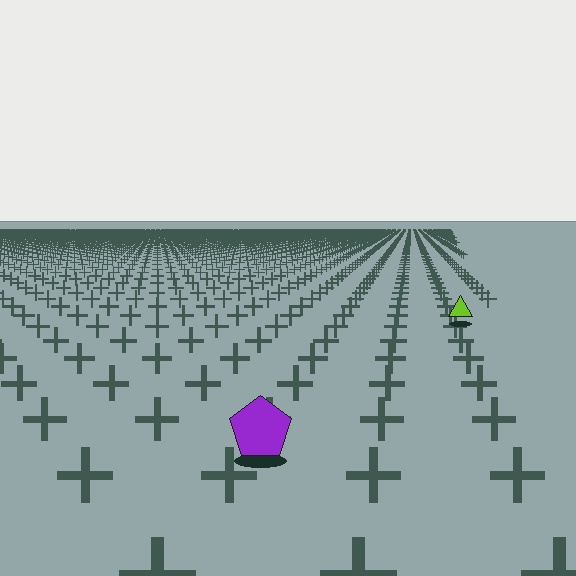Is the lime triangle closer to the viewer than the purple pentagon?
No. The purple pentagon is closer — you can tell from the texture gradient: the ground texture is coarser near it.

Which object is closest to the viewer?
The purple pentagon is closest. The texture marks near it are larger and more spread out.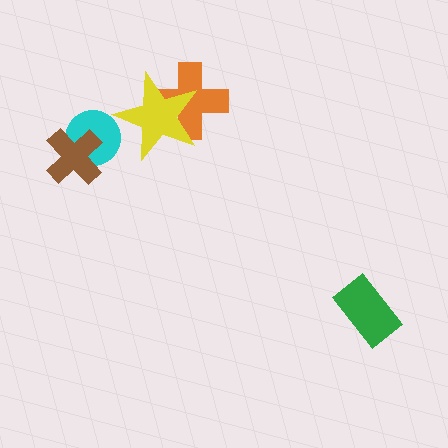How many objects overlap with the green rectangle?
0 objects overlap with the green rectangle.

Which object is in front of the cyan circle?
The brown cross is in front of the cyan circle.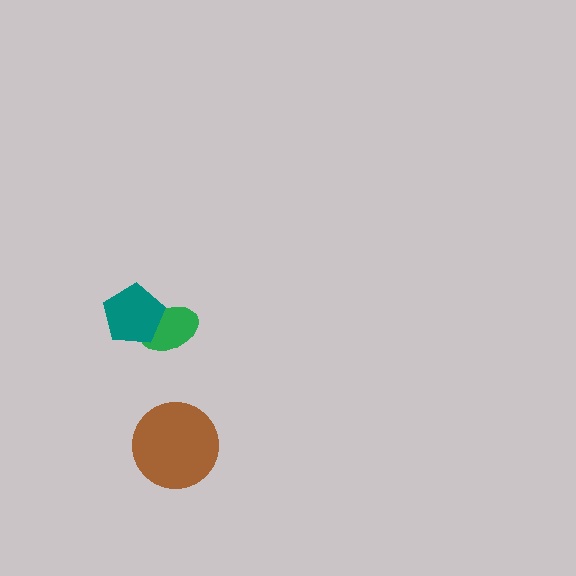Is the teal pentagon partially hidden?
No, no other shape covers it.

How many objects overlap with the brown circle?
0 objects overlap with the brown circle.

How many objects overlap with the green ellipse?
1 object overlaps with the green ellipse.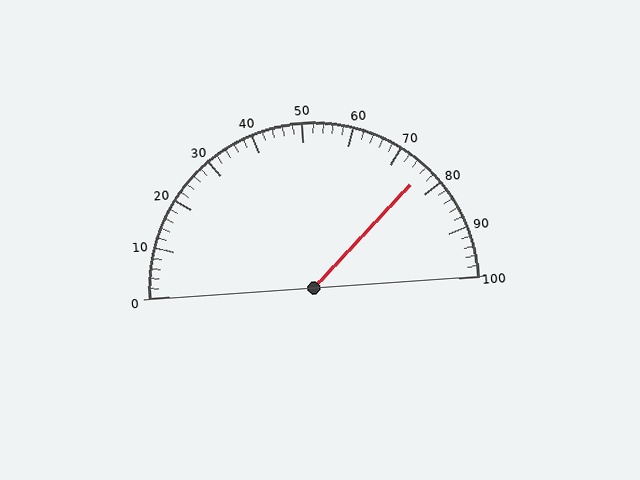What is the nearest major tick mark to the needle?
The nearest major tick mark is 80.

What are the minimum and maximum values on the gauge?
The gauge ranges from 0 to 100.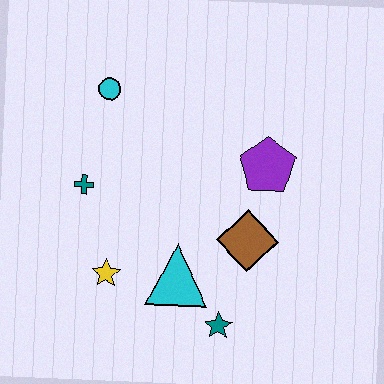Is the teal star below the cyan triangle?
Yes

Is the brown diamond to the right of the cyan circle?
Yes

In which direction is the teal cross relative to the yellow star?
The teal cross is above the yellow star.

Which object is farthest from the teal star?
The cyan circle is farthest from the teal star.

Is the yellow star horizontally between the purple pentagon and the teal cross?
Yes